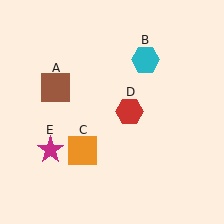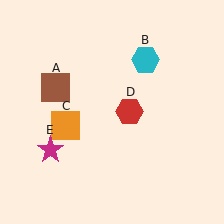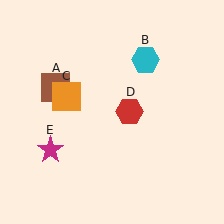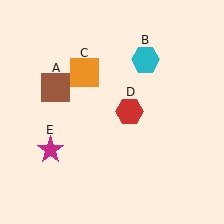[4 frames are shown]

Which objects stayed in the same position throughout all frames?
Brown square (object A) and cyan hexagon (object B) and red hexagon (object D) and magenta star (object E) remained stationary.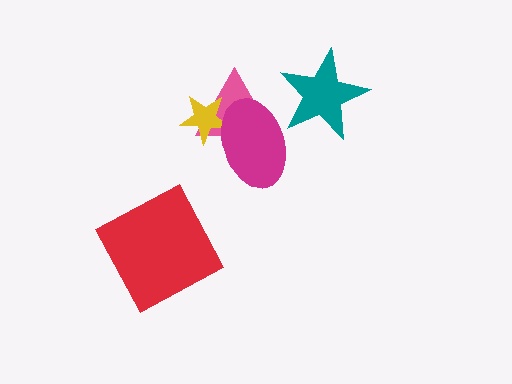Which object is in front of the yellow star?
The magenta ellipse is in front of the yellow star.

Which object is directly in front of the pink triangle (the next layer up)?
The yellow star is directly in front of the pink triangle.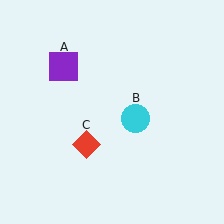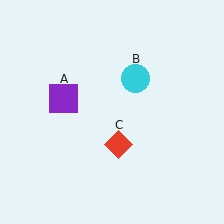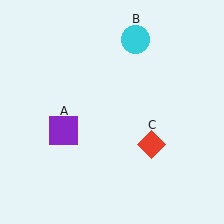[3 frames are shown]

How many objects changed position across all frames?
3 objects changed position: purple square (object A), cyan circle (object B), red diamond (object C).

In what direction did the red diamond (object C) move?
The red diamond (object C) moved right.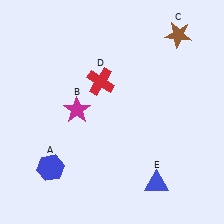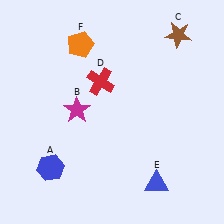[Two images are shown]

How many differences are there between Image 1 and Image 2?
There is 1 difference between the two images.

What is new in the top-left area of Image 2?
An orange pentagon (F) was added in the top-left area of Image 2.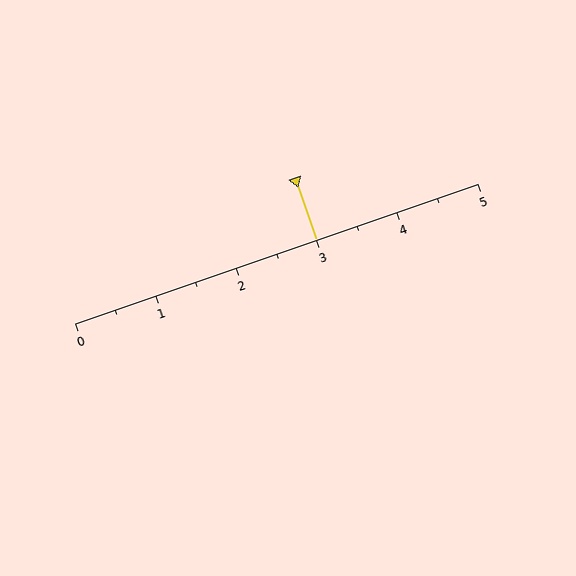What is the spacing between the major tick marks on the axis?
The major ticks are spaced 1 apart.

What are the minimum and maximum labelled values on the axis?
The axis runs from 0 to 5.